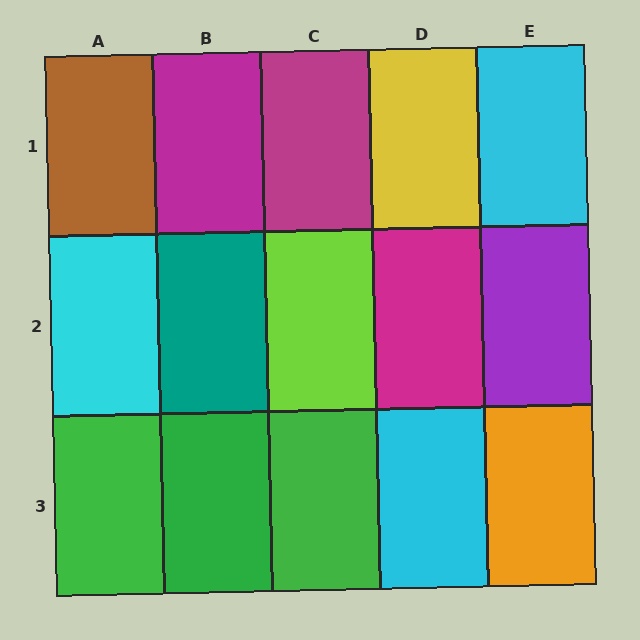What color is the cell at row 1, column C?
Magenta.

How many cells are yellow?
1 cell is yellow.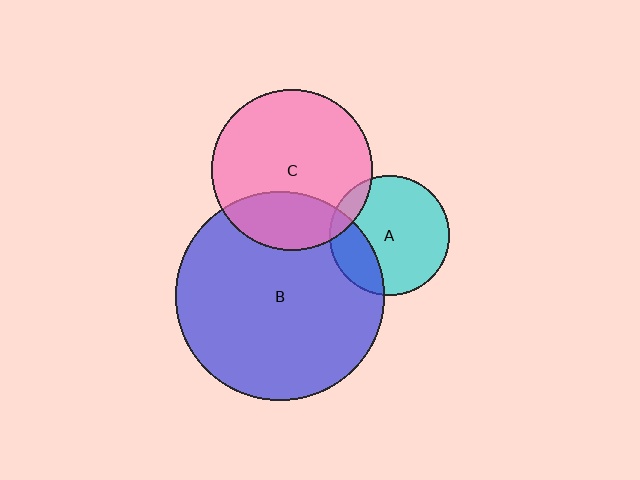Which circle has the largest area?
Circle B (blue).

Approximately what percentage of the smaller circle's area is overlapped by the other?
Approximately 25%.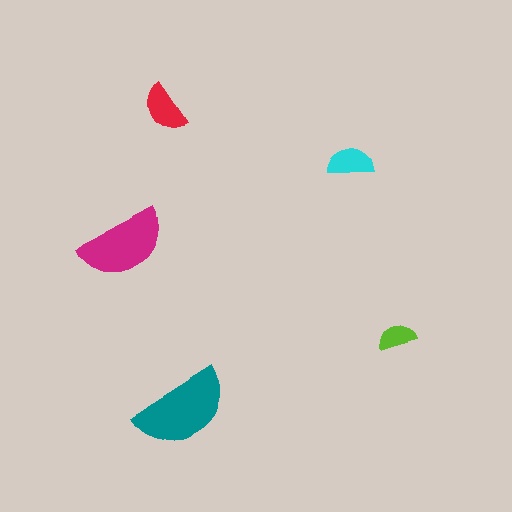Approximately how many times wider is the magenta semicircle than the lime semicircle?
About 2.5 times wider.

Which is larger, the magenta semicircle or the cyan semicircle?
The magenta one.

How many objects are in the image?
There are 5 objects in the image.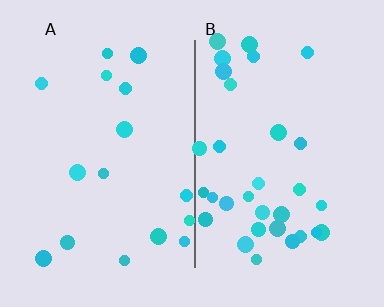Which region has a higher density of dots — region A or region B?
B (the right).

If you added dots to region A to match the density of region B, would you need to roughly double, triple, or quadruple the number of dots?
Approximately double.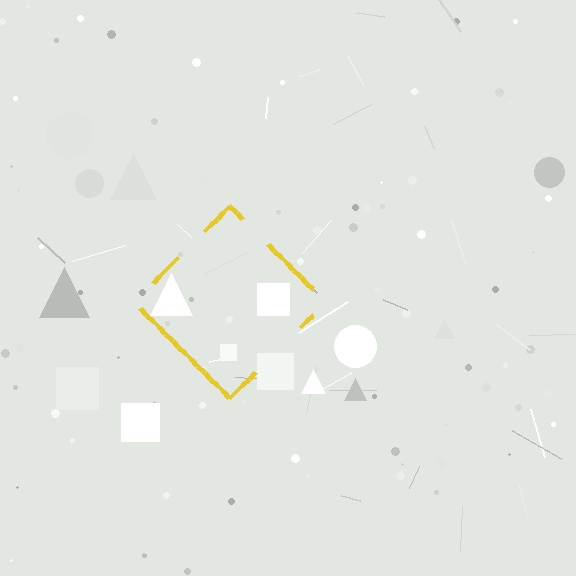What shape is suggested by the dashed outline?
The dashed outline suggests a diamond.